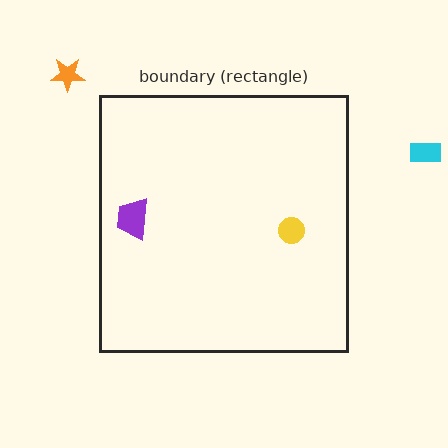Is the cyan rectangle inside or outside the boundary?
Outside.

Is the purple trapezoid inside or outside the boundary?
Inside.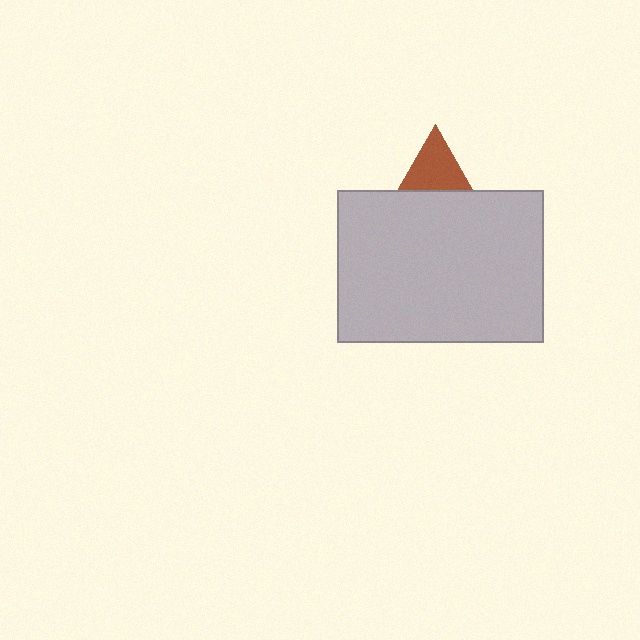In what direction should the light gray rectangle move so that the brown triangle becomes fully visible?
The light gray rectangle should move down. That is the shortest direction to clear the overlap and leave the brown triangle fully visible.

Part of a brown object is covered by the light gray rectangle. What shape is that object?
It is a triangle.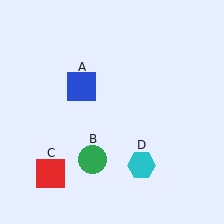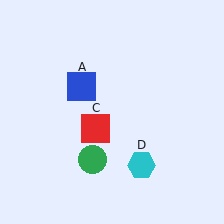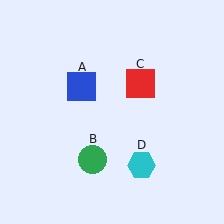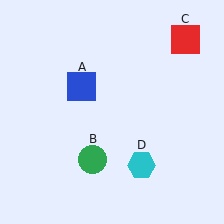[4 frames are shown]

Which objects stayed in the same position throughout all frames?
Blue square (object A) and green circle (object B) and cyan hexagon (object D) remained stationary.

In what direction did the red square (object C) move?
The red square (object C) moved up and to the right.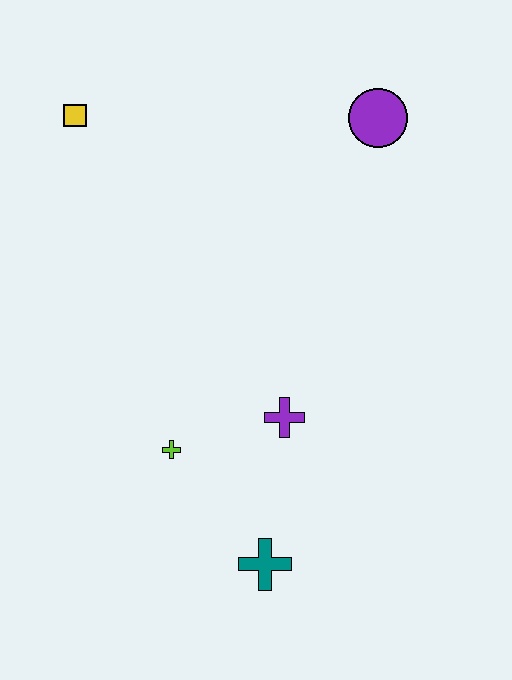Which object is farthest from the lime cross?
The purple circle is farthest from the lime cross.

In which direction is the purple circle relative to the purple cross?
The purple circle is above the purple cross.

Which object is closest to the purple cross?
The lime cross is closest to the purple cross.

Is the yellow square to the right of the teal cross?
No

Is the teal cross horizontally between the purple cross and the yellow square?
Yes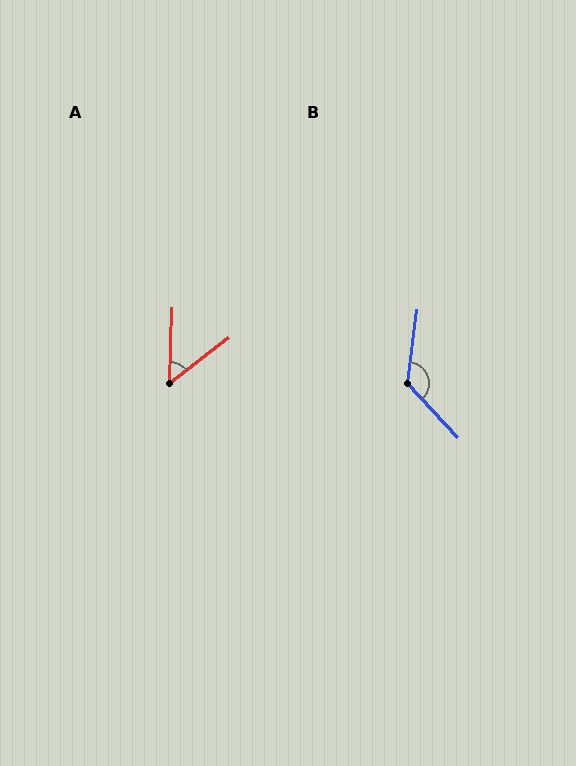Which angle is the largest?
B, at approximately 130 degrees.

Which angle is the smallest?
A, at approximately 51 degrees.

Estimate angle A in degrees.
Approximately 51 degrees.